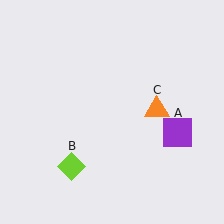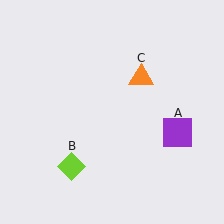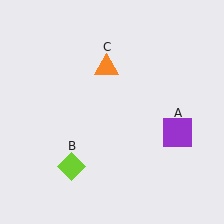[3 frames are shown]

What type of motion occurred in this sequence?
The orange triangle (object C) rotated counterclockwise around the center of the scene.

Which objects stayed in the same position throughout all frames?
Purple square (object A) and lime diamond (object B) remained stationary.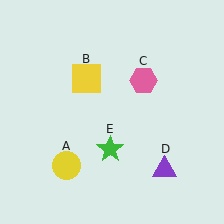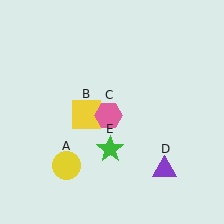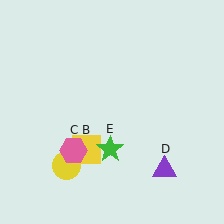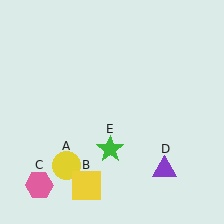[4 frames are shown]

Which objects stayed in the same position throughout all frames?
Yellow circle (object A) and purple triangle (object D) and green star (object E) remained stationary.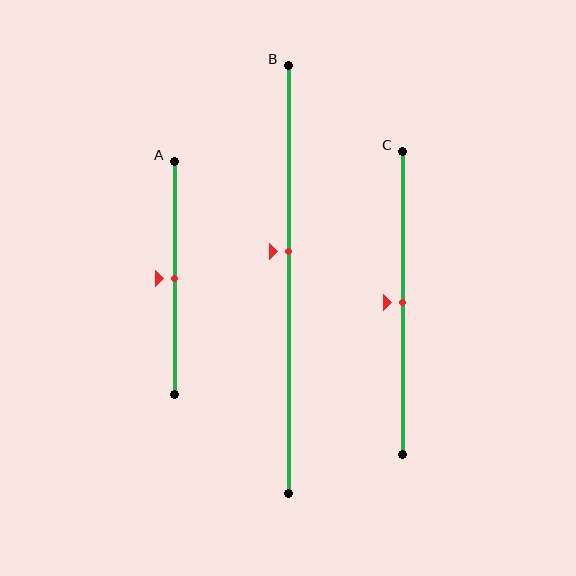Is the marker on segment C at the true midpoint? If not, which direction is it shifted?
Yes, the marker on segment C is at the true midpoint.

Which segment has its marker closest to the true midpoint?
Segment A has its marker closest to the true midpoint.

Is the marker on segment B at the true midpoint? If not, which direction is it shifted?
No, the marker on segment B is shifted upward by about 7% of the segment length.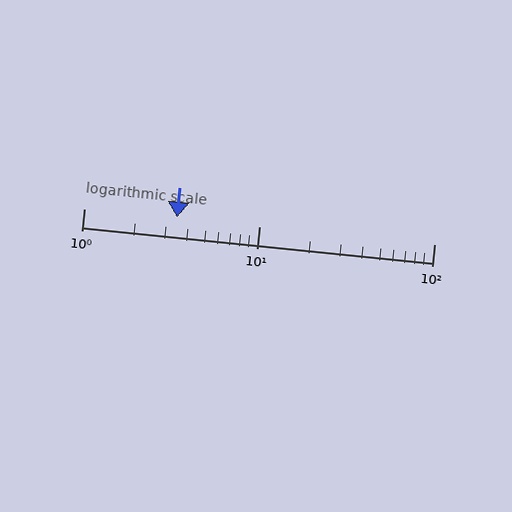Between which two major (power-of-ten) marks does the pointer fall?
The pointer is between 1 and 10.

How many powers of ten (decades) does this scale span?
The scale spans 2 decades, from 1 to 100.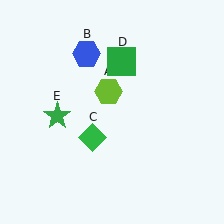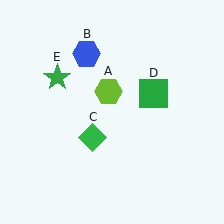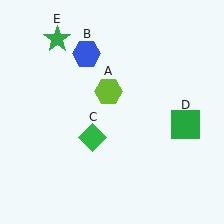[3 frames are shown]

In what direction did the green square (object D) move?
The green square (object D) moved down and to the right.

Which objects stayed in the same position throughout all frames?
Lime hexagon (object A) and blue hexagon (object B) and green diamond (object C) remained stationary.